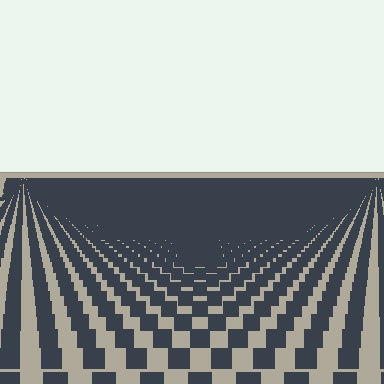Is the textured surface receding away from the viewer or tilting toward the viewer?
The surface is receding away from the viewer. Texture elements get smaller and denser toward the top.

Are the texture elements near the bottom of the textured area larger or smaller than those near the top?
Larger. Near the bottom, elements are closer to the viewer and appear at a bigger on-screen size.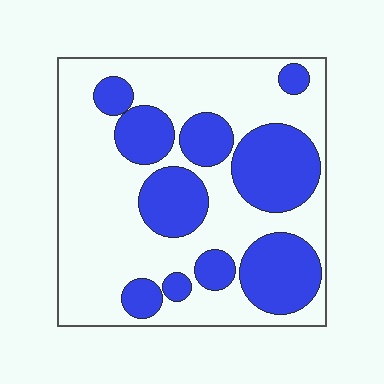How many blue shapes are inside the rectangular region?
10.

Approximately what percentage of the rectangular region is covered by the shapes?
Approximately 35%.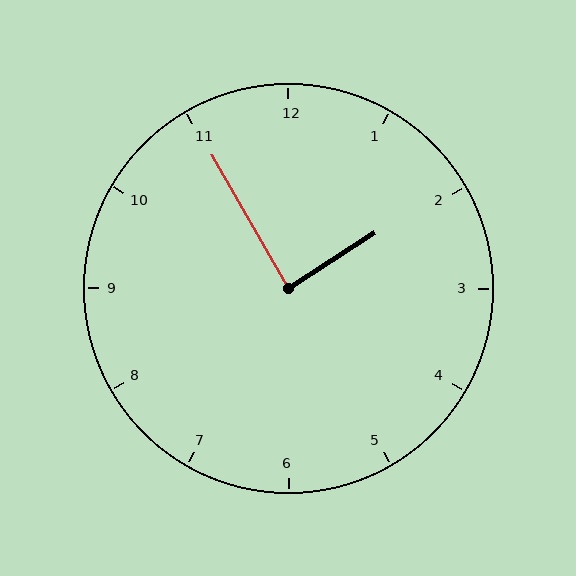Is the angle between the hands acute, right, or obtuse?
It is right.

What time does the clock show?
1:55.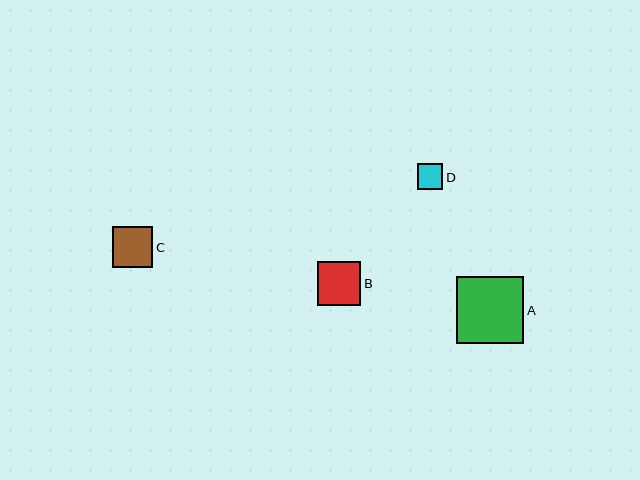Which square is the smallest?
Square D is the smallest with a size of approximately 25 pixels.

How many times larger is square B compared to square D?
Square B is approximately 1.7 times the size of square D.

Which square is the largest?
Square A is the largest with a size of approximately 67 pixels.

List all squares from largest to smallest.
From largest to smallest: A, B, C, D.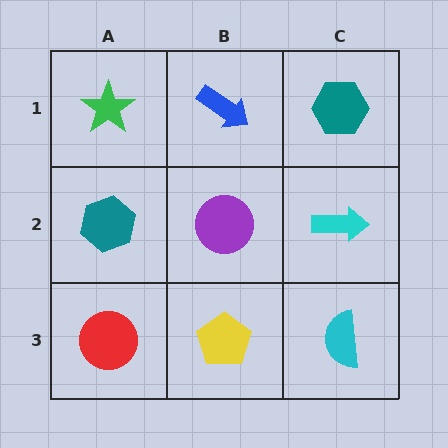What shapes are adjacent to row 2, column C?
A teal hexagon (row 1, column C), a cyan semicircle (row 3, column C), a purple circle (row 2, column B).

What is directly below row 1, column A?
A teal hexagon.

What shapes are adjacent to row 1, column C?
A cyan arrow (row 2, column C), a blue arrow (row 1, column B).